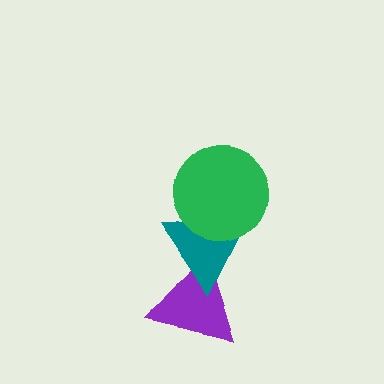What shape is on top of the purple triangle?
The teal triangle is on top of the purple triangle.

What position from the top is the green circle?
The green circle is 1st from the top.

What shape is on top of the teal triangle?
The green circle is on top of the teal triangle.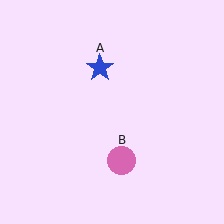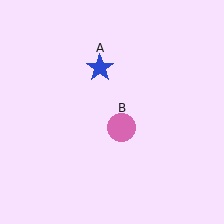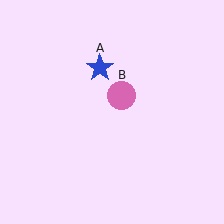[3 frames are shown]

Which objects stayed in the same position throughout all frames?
Blue star (object A) remained stationary.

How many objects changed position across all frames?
1 object changed position: pink circle (object B).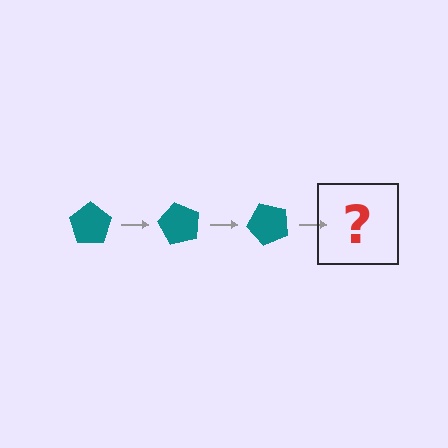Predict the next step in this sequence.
The next step is a teal pentagon rotated 180 degrees.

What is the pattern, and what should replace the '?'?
The pattern is that the pentagon rotates 60 degrees each step. The '?' should be a teal pentagon rotated 180 degrees.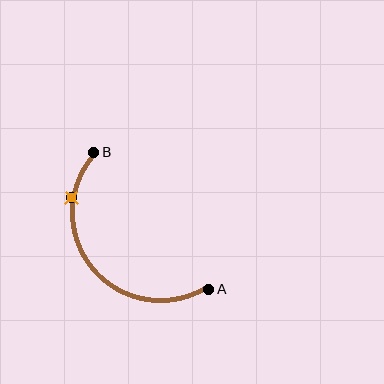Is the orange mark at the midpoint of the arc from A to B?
No. The orange mark lies on the arc but is closer to endpoint B. The arc midpoint would be at the point on the curve equidistant along the arc from both A and B.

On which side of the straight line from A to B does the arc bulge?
The arc bulges below and to the left of the straight line connecting A and B.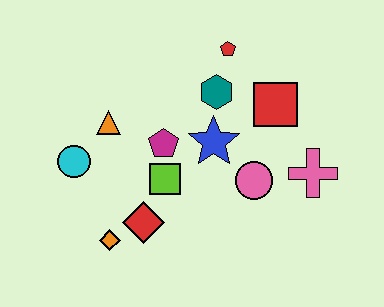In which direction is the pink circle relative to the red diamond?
The pink circle is to the right of the red diamond.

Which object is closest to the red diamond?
The orange diamond is closest to the red diamond.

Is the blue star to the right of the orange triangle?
Yes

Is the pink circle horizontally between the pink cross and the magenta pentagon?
Yes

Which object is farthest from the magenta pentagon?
The pink cross is farthest from the magenta pentagon.